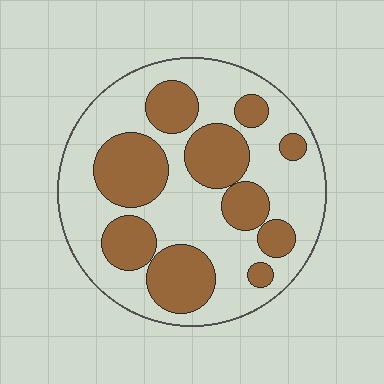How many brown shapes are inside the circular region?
10.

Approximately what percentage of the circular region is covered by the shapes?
Approximately 40%.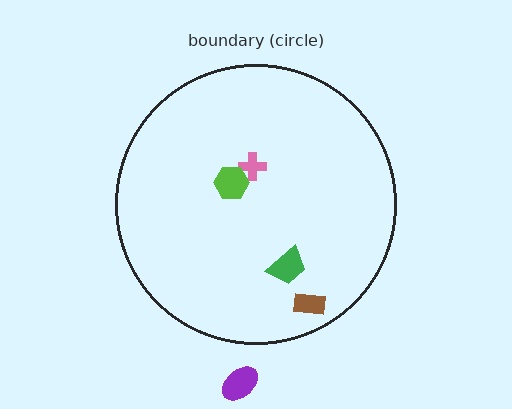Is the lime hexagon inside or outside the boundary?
Inside.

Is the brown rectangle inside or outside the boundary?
Inside.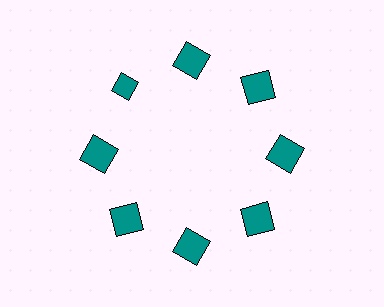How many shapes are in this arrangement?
There are 8 shapes arranged in a ring pattern.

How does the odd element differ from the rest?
It has a different shape: diamond instead of square.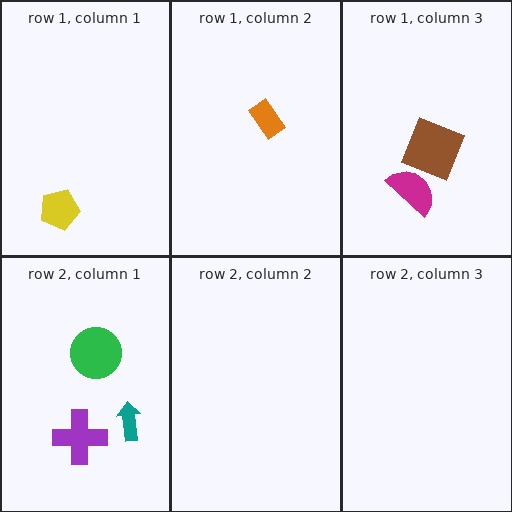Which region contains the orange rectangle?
The row 1, column 2 region.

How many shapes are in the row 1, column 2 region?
1.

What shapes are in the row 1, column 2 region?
The orange rectangle.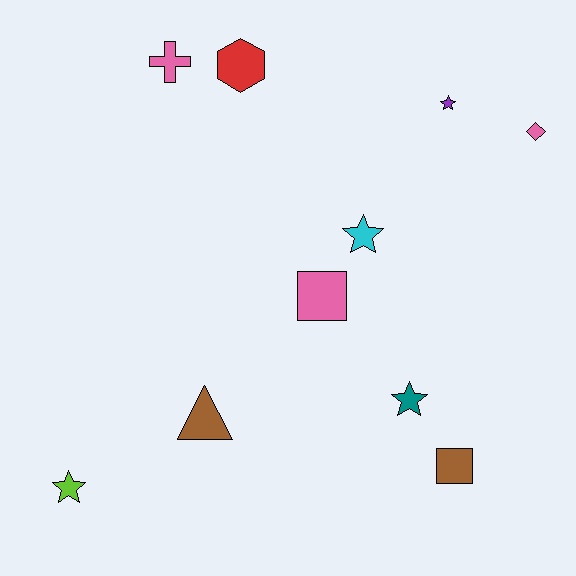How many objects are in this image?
There are 10 objects.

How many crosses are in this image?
There is 1 cross.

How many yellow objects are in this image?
There are no yellow objects.